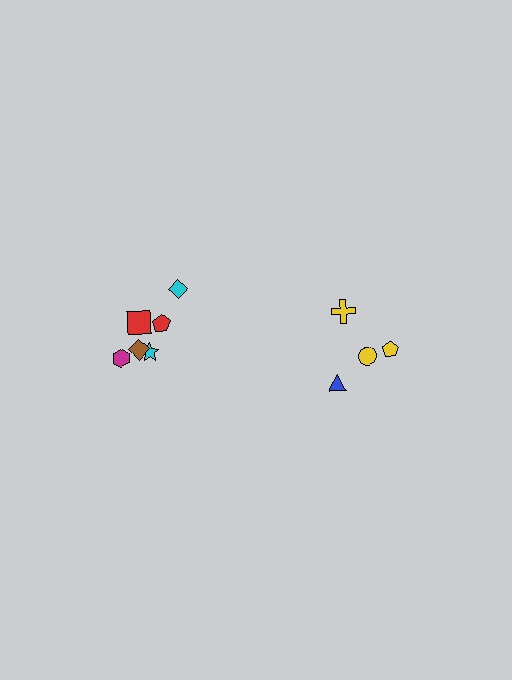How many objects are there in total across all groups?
There are 10 objects.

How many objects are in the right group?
There are 4 objects.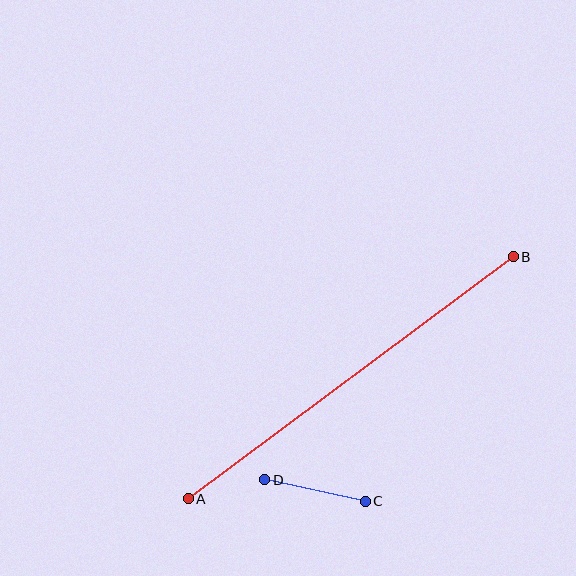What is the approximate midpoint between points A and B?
The midpoint is at approximately (351, 378) pixels.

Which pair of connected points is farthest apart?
Points A and B are farthest apart.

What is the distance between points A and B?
The distance is approximately 405 pixels.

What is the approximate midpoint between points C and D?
The midpoint is at approximately (315, 491) pixels.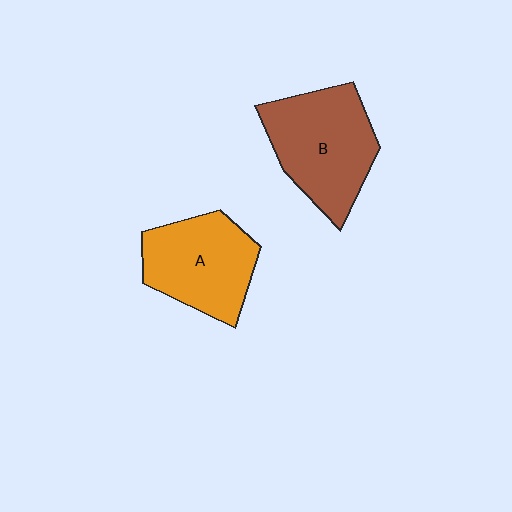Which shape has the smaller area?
Shape A (orange).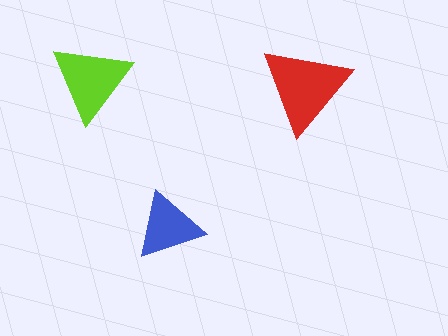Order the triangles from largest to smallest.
the red one, the lime one, the blue one.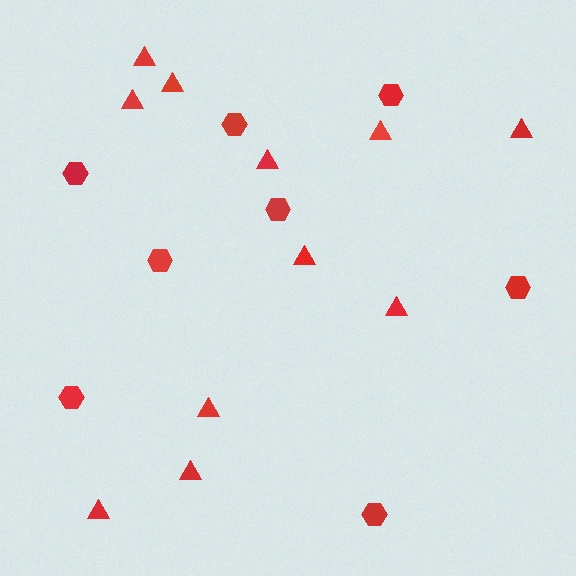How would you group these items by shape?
There are 2 groups: one group of hexagons (8) and one group of triangles (11).